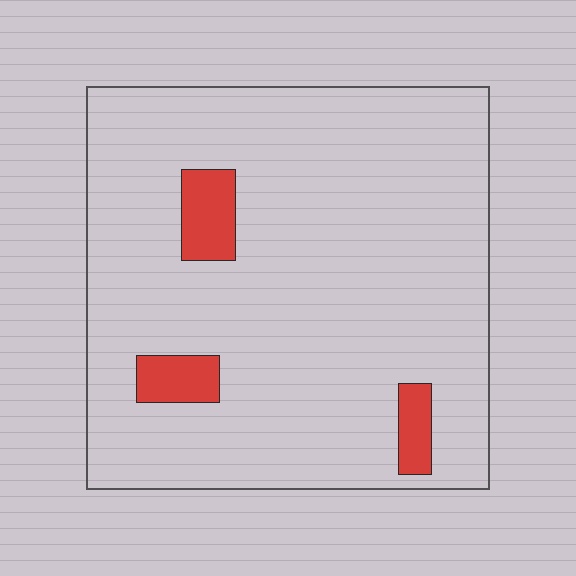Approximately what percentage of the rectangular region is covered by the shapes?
Approximately 5%.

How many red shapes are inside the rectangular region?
3.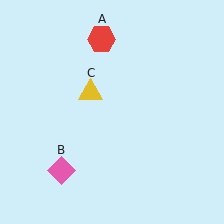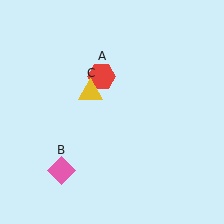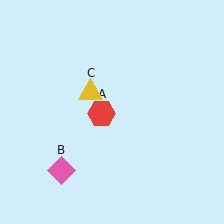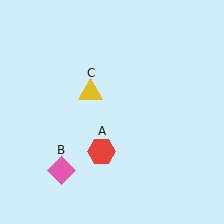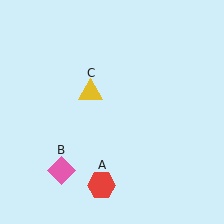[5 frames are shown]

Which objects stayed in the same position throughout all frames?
Pink diamond (object B) and yellow triangle (object C) remained stationary.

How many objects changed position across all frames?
1 object changed position: red hexagon (object A).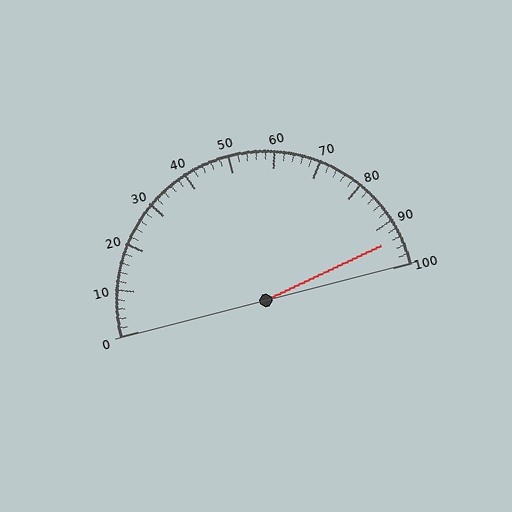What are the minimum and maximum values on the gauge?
The gauge ranges from 0 to 100.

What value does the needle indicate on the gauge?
The needle indicates approximately 94.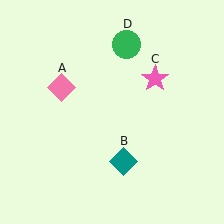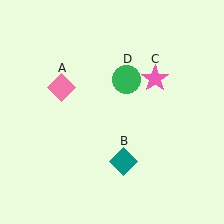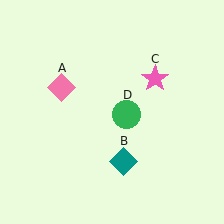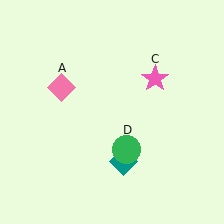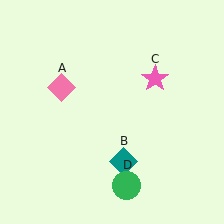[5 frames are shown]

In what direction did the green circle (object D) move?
The green circle (object D) moved down.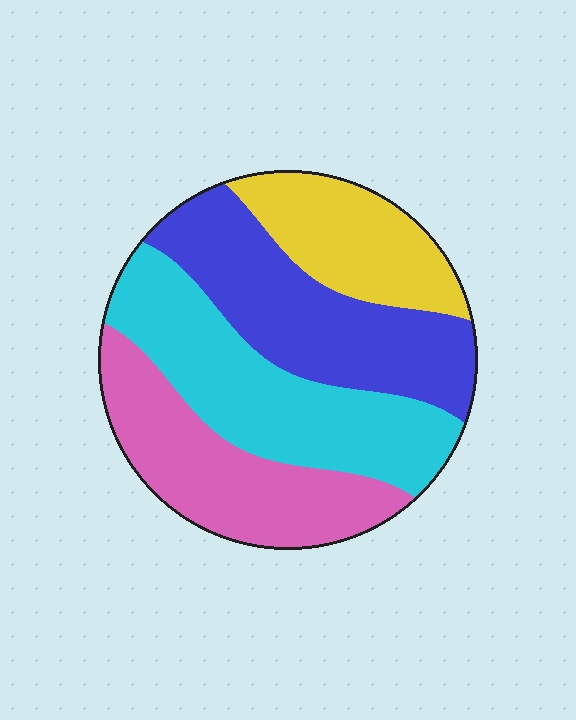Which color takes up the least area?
Yellow, at roughly 20%.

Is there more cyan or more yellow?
Cyan.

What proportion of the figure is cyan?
Cyan covers about 30% of the figure.